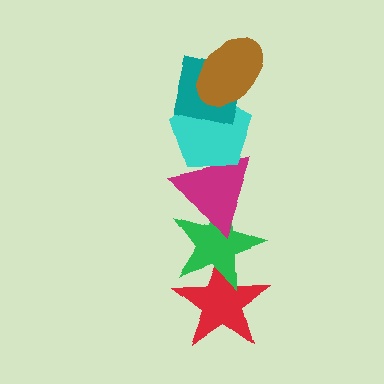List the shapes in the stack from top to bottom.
From top to bottom: the brown ellipse, the teal square, the cyan pentagon, the magenta triangle, the green star, the red star.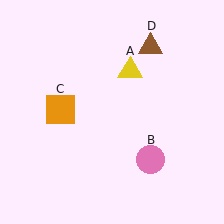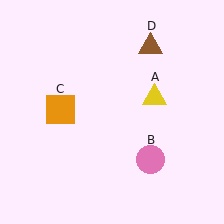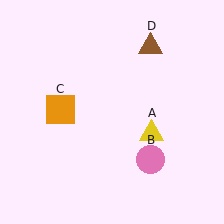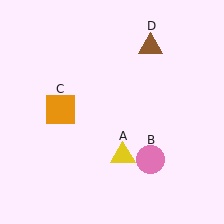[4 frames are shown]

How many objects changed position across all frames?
1 object changed position: yellow triangle (object A).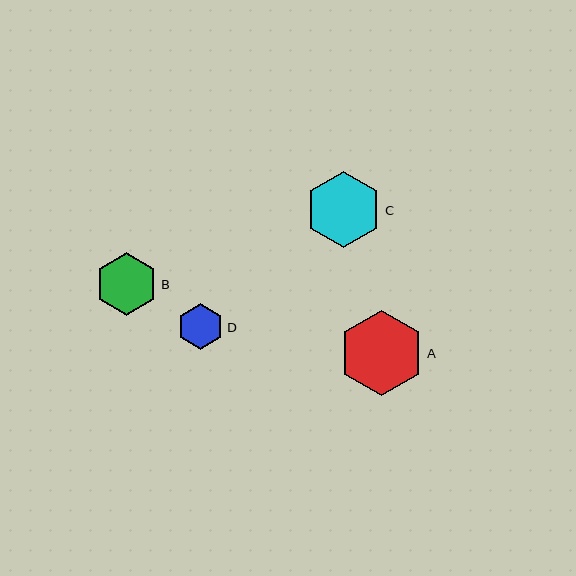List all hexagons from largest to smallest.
From largest to smallest: A, C, B, D.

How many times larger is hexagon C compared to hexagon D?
Hexagon C is approximately 1.7 times the size of hexagon D.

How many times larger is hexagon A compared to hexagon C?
Hexagon A is approximately 1.1 times the size of hexagon C.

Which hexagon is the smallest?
Hexagon D is the smallest with a size of approximately 46 pixels.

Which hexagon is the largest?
Hexagon A is the largest with a size of approximately 85 pixels.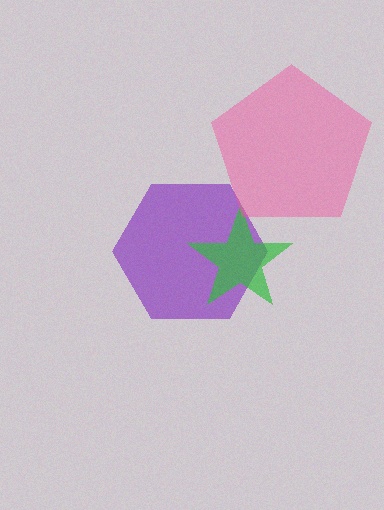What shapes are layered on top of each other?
The layered shapes are: a purple hexagon, a green star, a pink pentagon.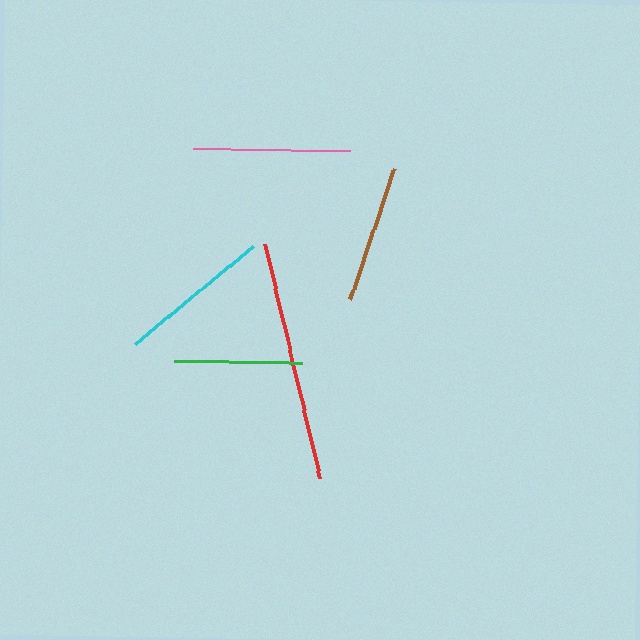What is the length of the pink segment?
The pink segment is approximately 158 pixels long.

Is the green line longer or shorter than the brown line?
The brown line is longer than the green line.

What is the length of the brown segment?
The brown segment is approximately 137 pixels long.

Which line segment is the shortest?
The green line is the shortest at approximately 129 pixels.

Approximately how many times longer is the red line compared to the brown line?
The red line is approximately 1.8 times the length of the brown line.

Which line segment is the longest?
The red line is the longest at approximately 241 pixels.